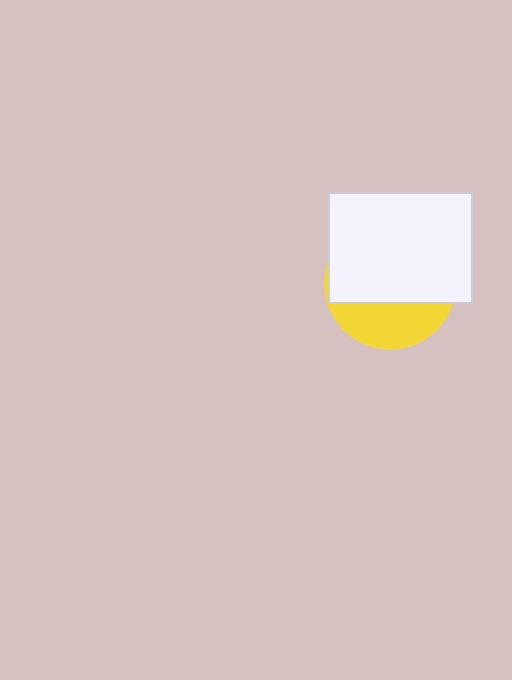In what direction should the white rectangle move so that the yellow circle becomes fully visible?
The white rectangle should move up. That is the shortest direction to clear the overlap and leave the yellow circle fully visible.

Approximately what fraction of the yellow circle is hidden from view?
Roughly 68% of the yellow circle is hidden behind the white rectangle.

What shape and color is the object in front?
The object in front is a white rectangle.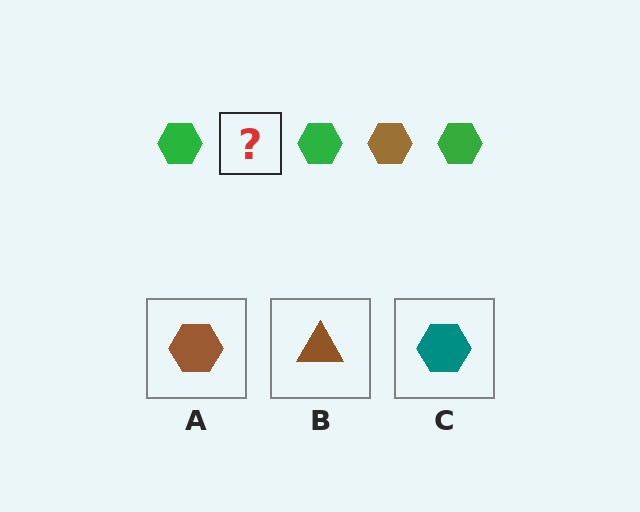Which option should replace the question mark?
Option A.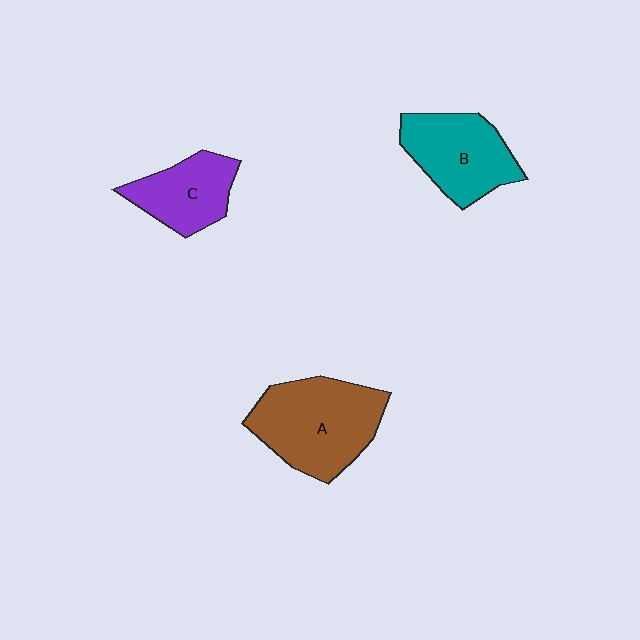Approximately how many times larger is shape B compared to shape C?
Approximately 1.3 times.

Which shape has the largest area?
Shape A (brown).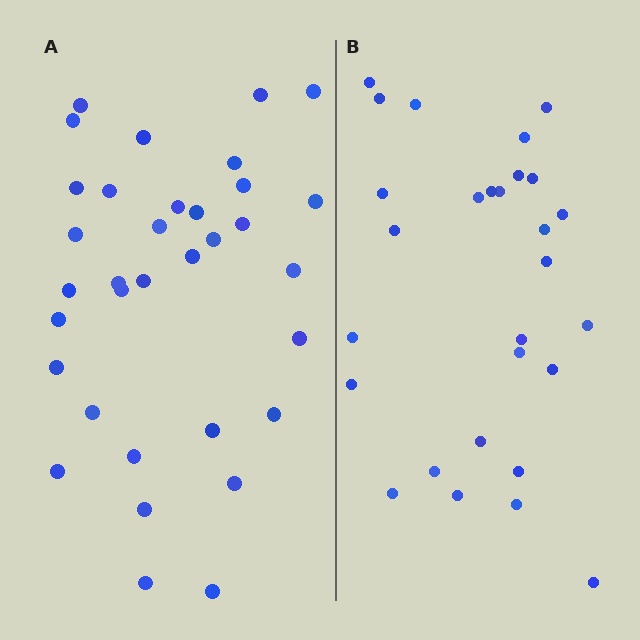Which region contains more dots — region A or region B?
Region A (the left region) has more dots.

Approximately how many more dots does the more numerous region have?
Region A has about 6 more dots than region B.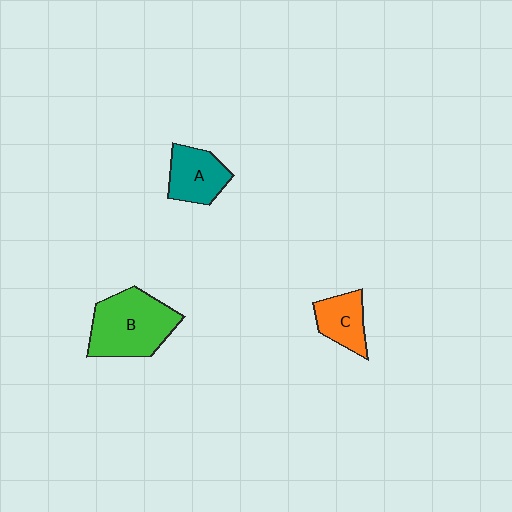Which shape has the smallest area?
Shape C (orange).